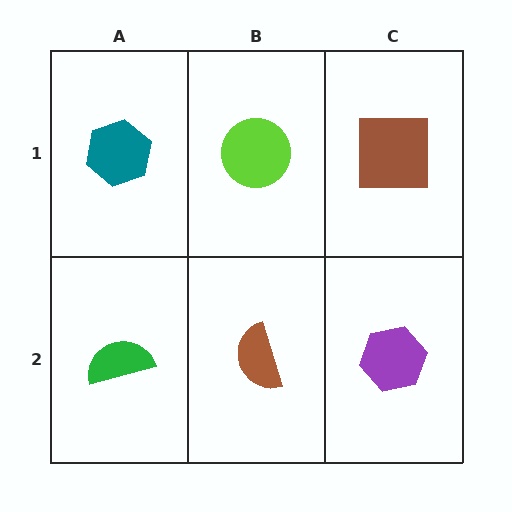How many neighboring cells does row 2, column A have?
2.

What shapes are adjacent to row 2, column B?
A lime circle (row 1, column B), a green semicircle (row 2, column A), a purple hexagon (row 2, column C).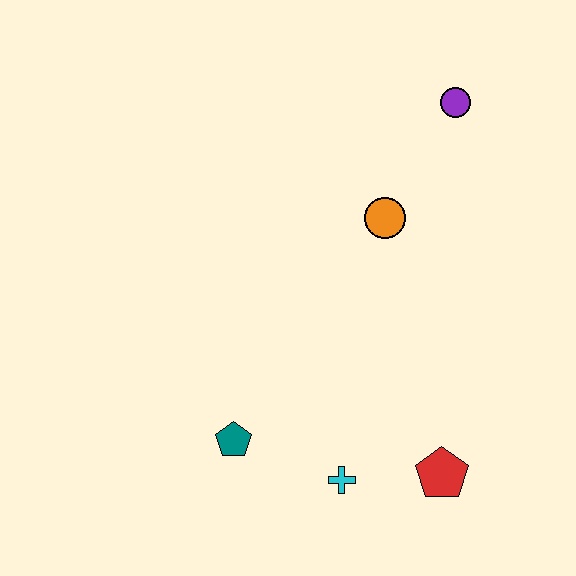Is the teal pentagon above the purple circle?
No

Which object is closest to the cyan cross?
The red pentagon is closest to the cyan cross.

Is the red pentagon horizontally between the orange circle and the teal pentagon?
No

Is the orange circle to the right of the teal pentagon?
Yes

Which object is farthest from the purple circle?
The teal pentagon is farthest from the purple circle.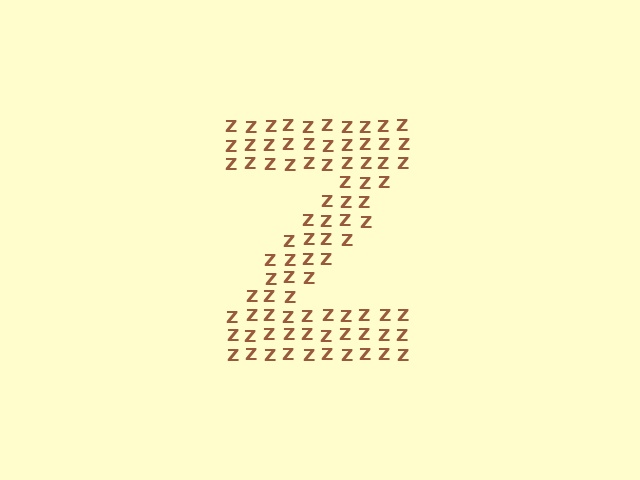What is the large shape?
The large shape is the letter Z.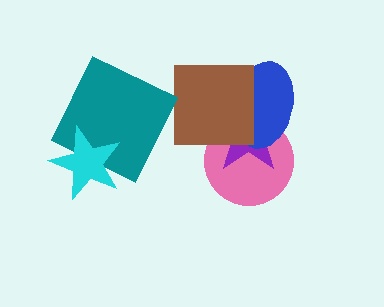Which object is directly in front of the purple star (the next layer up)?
The blue ellipse is directly in front of the purple star.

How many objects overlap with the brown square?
3 objects overlap with the brown square.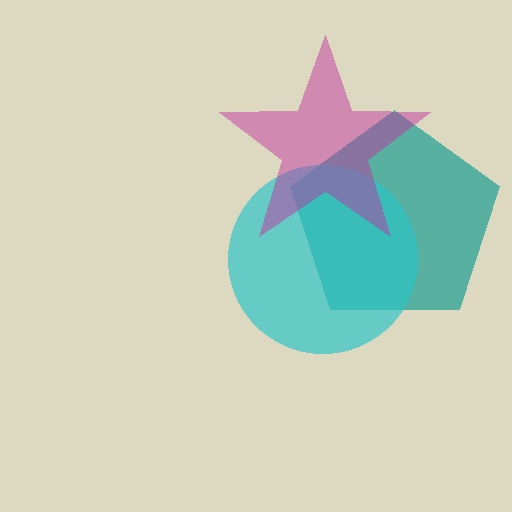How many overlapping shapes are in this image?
There are 3 overlapping shapes in the image.